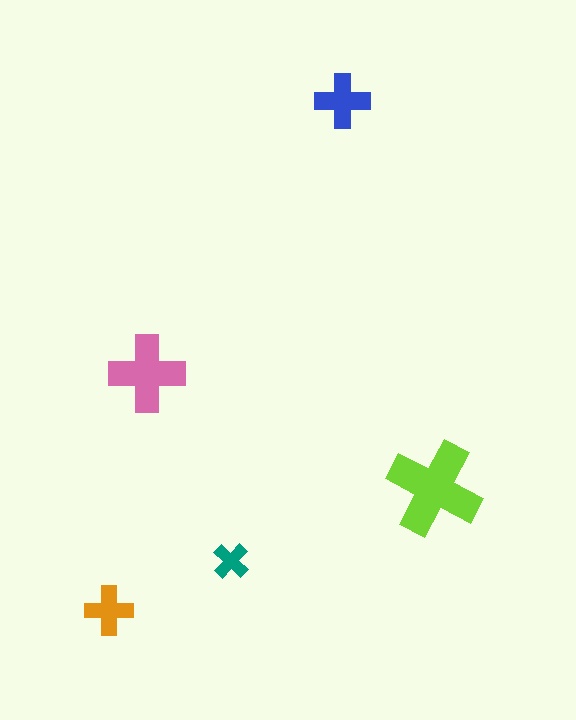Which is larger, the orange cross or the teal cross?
The orange one.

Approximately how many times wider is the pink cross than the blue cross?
About 1.5 times wider.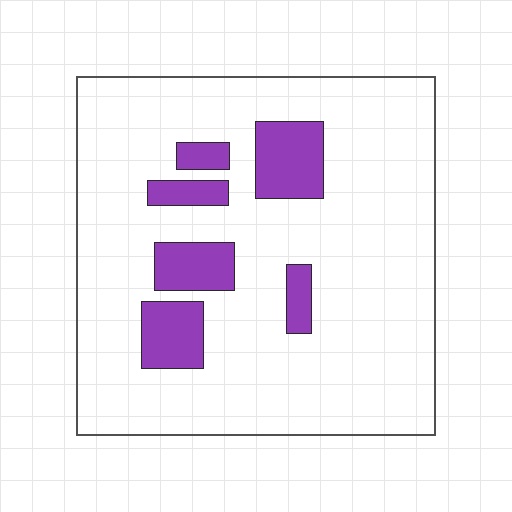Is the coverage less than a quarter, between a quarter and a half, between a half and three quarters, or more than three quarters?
Less than a quarter.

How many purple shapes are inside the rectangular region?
6.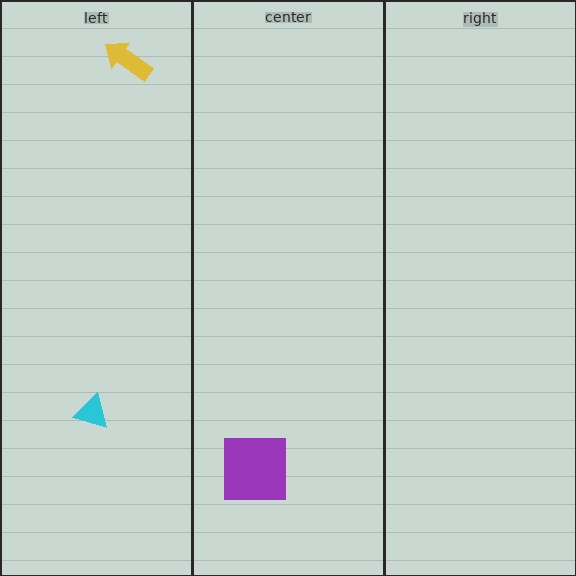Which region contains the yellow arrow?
The left region.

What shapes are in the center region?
The purple square.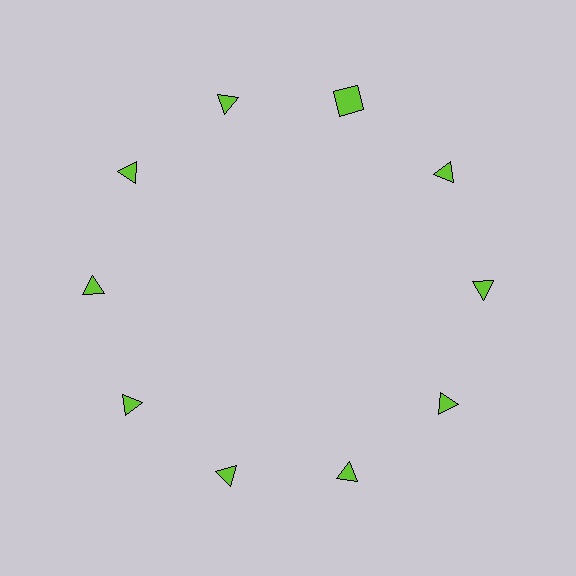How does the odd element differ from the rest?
It has a different shape: square instead of triangle.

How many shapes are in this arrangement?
There are 10 shapes arranged in a ring pattern.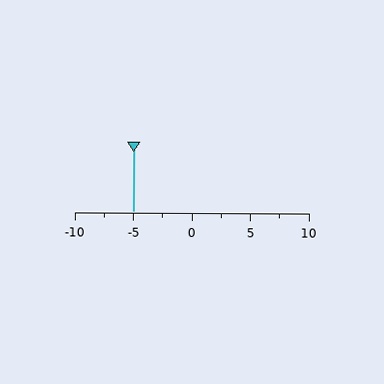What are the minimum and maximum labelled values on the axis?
The axis runs from -10 to 10.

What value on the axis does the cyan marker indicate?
The marker indicates approximately -5.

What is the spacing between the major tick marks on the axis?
The major ticks are spaced 5 apart.